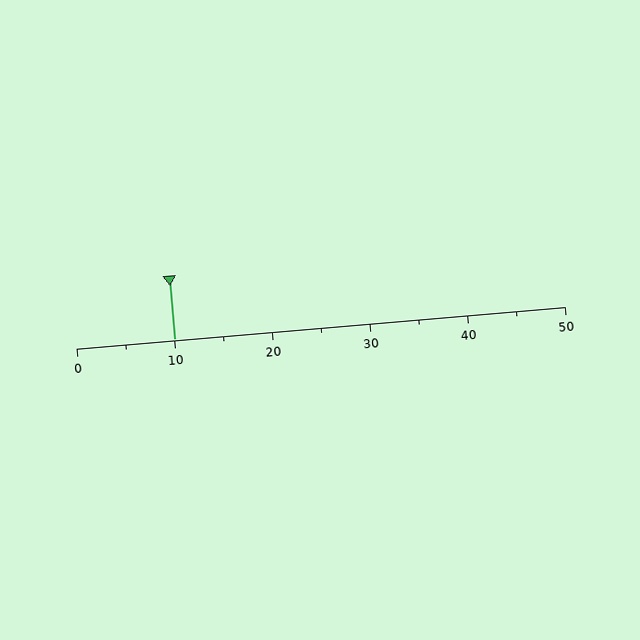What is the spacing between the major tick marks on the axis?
The major ticks are spaced 10 apart.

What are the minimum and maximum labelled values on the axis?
The axis runs from 0 to 50.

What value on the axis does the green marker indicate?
The marker indicates approximately 10.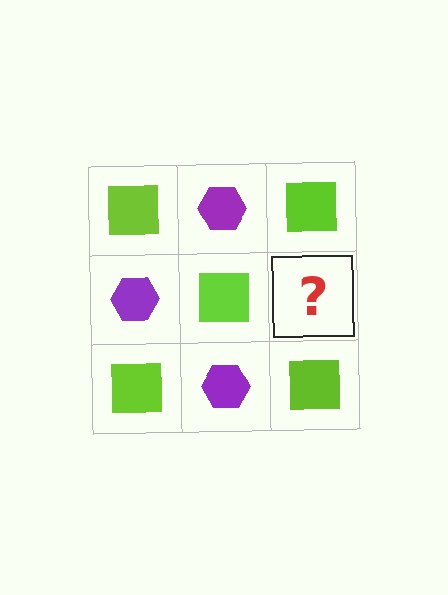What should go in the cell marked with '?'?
The missing cell should contain a purple hexagon.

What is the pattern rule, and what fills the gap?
The rule is that it alternates lime square and purple hexagon in a checkerboard pattern. The gap should be filled with a purple hexagon.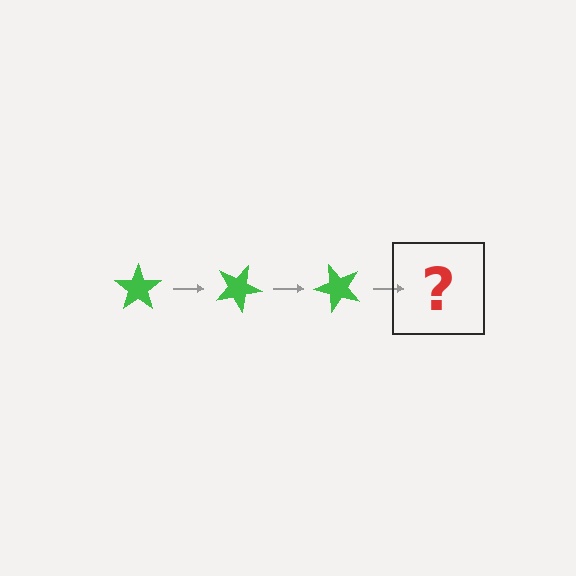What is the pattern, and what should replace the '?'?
The pattern is that the star rotates 25 degrees each step. The '?' should be a green star rotated 75 degrees.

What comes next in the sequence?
The next element should be a green star rotated 75 degrees.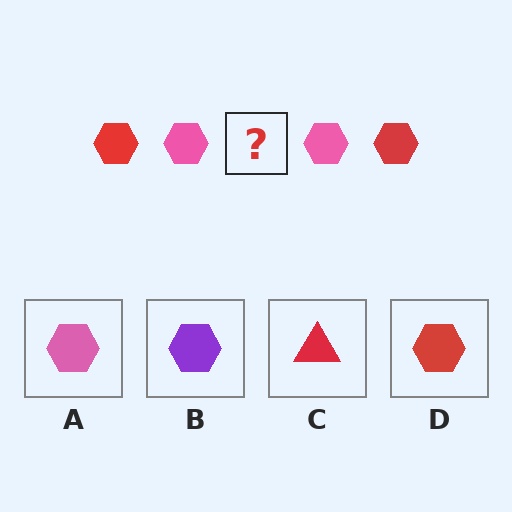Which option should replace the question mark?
Option D.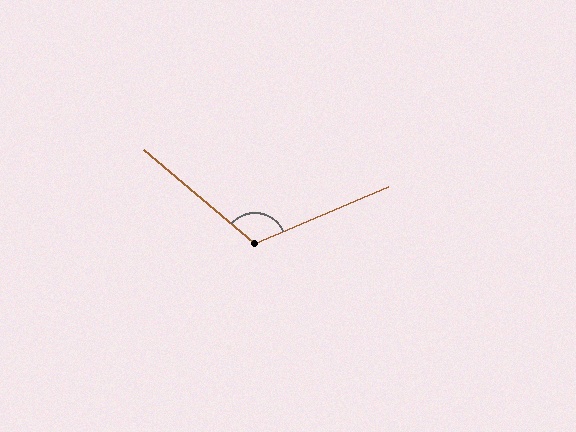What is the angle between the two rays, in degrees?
Approximately 117 degrees.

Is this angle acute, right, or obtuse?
It is obtuse.